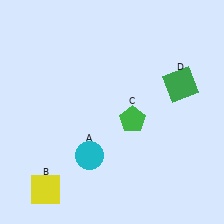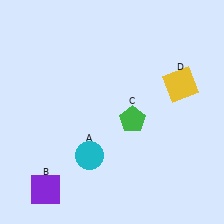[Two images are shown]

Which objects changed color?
B changed from yellow to purple. D changed from green to yellow.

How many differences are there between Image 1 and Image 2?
There are 2 differences between the two images.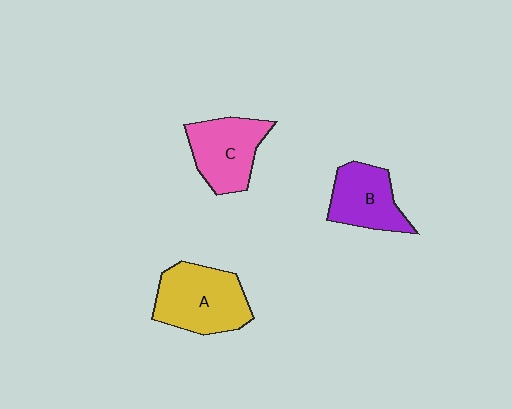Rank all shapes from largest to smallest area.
From largest to smallest: A (yellow), C (pink), B (purple).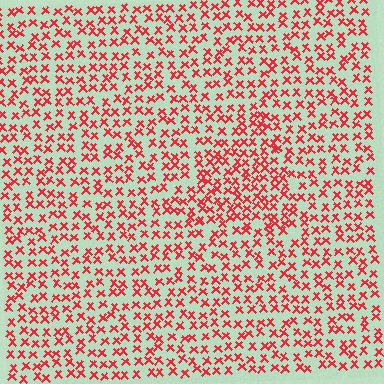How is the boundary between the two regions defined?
The boundary is defined by a change in element density (approximately 1.5x ratio). All elements are the same color, size, and shape.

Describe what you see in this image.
The image contains small red elements arranged at two different densities. A triangle-shaped region is visible where the elements are more densely packed than the surrounding area.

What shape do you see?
I see a triangle.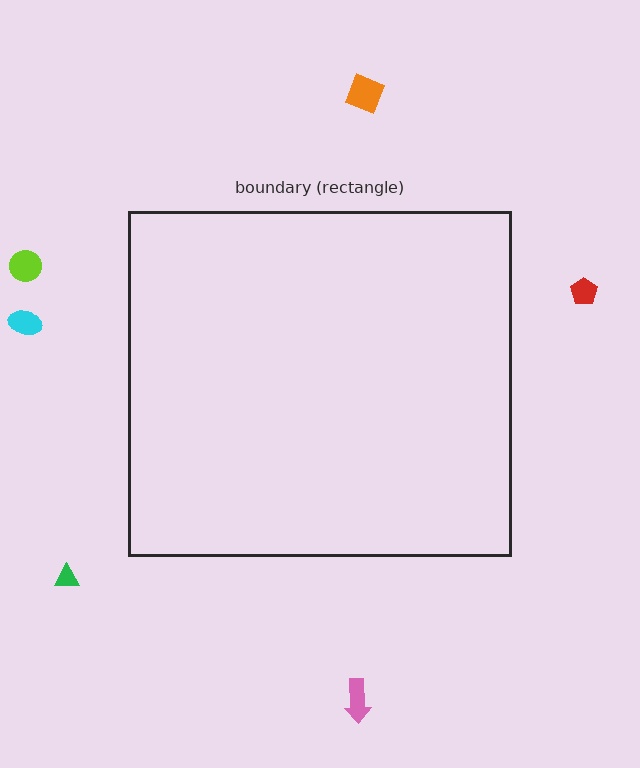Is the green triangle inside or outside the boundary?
Outside.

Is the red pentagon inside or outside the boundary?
Outside.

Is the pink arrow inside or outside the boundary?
Outside.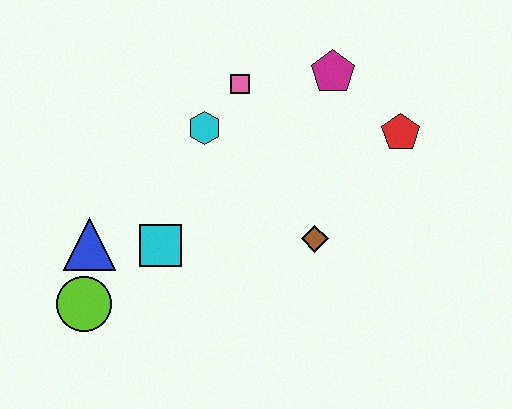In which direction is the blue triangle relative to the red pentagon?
The blue triangle is to the left of the red pentagon.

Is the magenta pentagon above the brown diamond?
Yes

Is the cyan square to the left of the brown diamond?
Yes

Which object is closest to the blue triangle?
The lime circle is closest to the blue triangle.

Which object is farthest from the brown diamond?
The lime circle is farthest from the brown diamond.